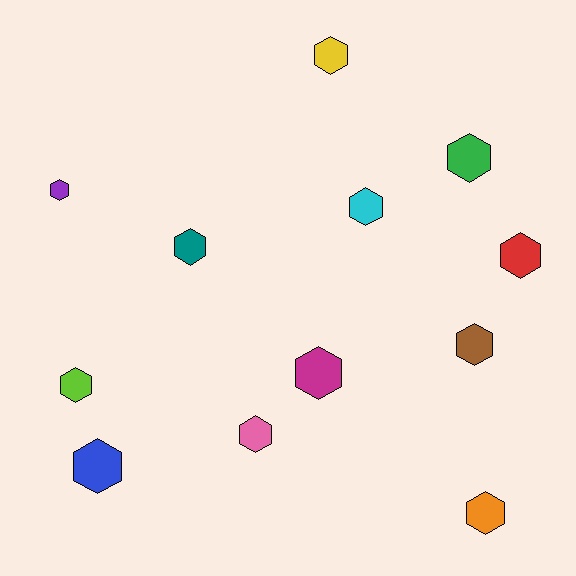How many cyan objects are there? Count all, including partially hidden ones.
There is 1 cyan object.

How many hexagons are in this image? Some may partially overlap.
There are 12 hexagons.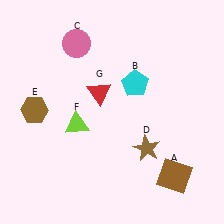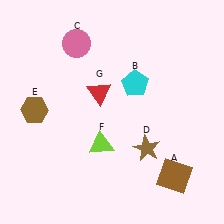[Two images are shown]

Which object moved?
The lime triangle (F) moved right.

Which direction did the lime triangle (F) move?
The lime triangle (F) moved right.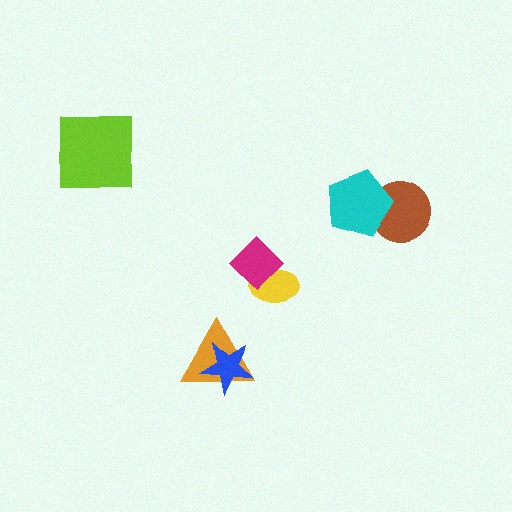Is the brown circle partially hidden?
Yes, it is partially covered by another shape.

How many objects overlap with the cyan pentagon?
1 object overlaps with the cyan pentagon.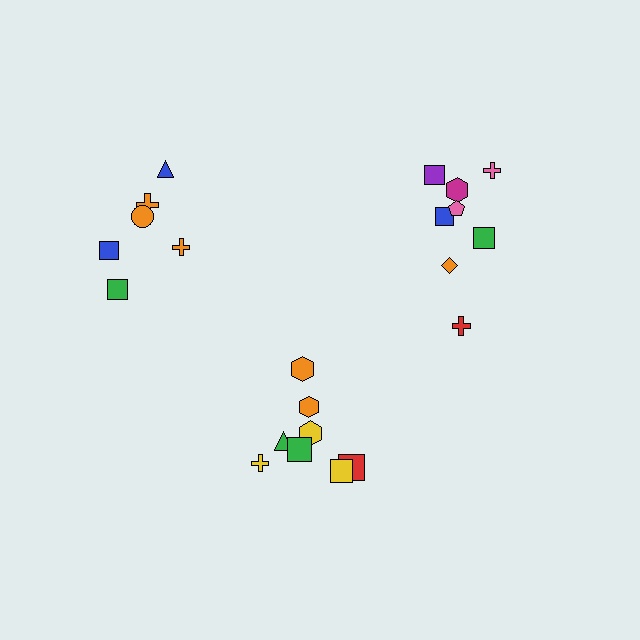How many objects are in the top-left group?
There are 6 objects.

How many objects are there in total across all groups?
There are 22 objects.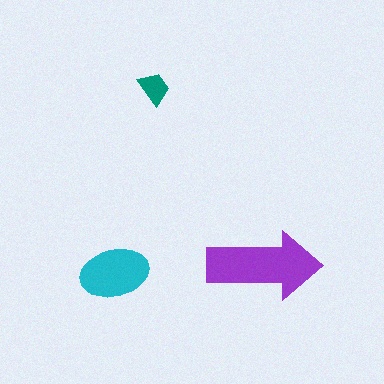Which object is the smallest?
The teal trapezoid.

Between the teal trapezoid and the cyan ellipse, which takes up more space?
The cyan ellipse.